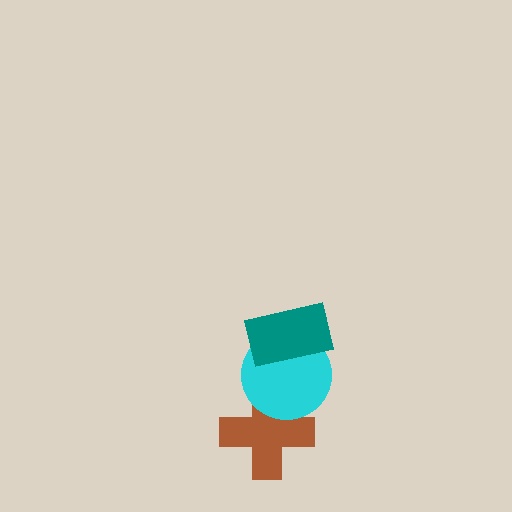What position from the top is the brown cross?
The brown cross is 3rd from the top.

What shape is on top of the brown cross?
The cyan circle is on top of the brown cross.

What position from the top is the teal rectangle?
The teal rectangle is 1st from the top.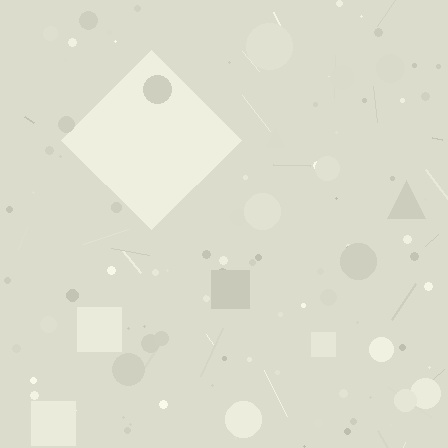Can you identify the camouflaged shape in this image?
The camouflaged shape is a diamond.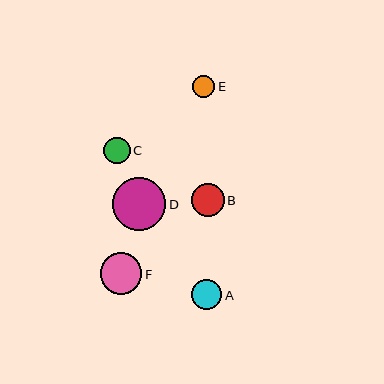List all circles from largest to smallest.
From largest to smallest: D, F, B, A, C, E.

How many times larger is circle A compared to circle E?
Circle A is approximately 1.4 times the size of circle E.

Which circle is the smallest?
Circle E is the smallest with a size of approximately 23 pixels.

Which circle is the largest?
Circle D is the largest with a size of approximately 53 pixels.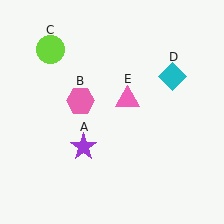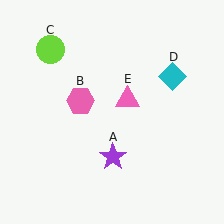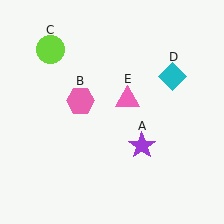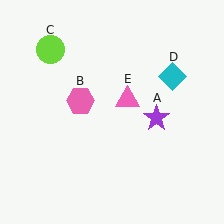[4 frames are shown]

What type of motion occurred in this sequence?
The purple star (object A) rotated counterclockwise around the center of the scene.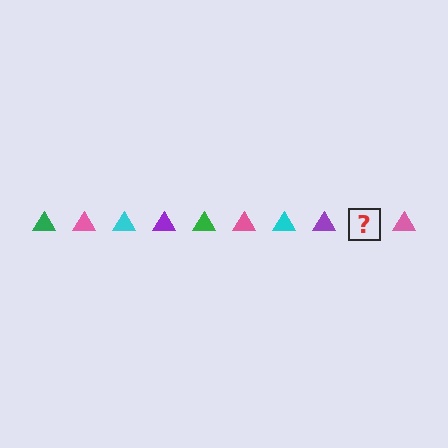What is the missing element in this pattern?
The missing element is a green triangle.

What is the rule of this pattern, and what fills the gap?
The rule is that the pattern cycles through green, pink, cyan, purple triangles. The gap should be filled with a green triangle.